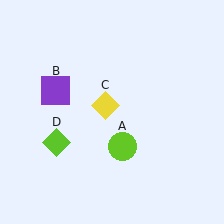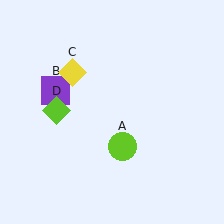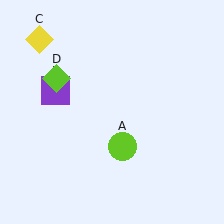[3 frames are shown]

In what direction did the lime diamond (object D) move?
The lime diamond (object D) moved up.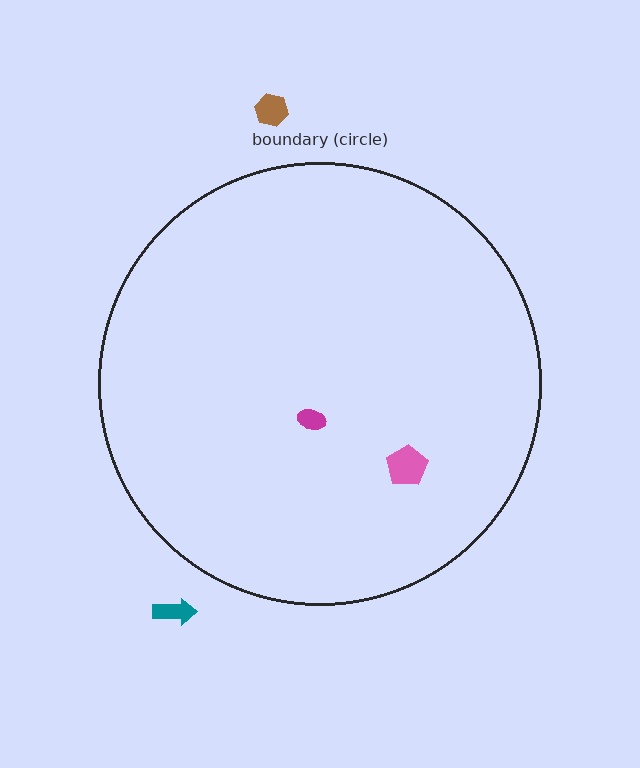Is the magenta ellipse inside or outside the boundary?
Inside.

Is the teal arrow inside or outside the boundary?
Outside.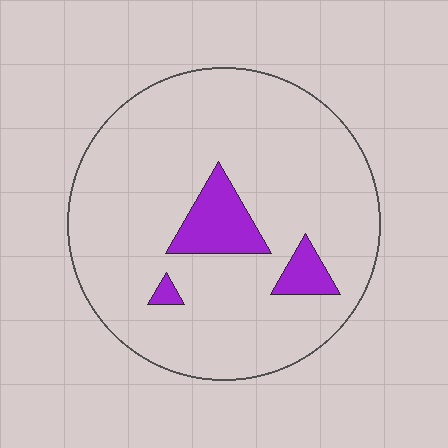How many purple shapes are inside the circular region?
3.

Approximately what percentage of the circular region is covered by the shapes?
Approximately 10%.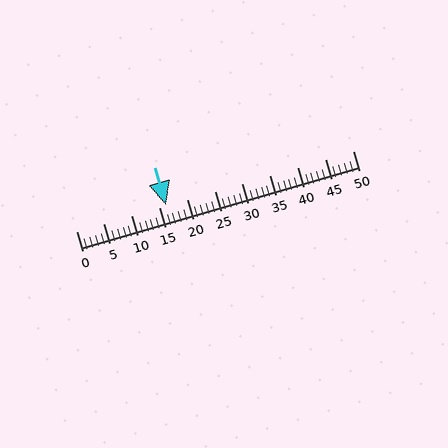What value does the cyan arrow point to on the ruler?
The cyan arrow points to approximately 16.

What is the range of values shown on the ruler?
The ruler shows values from 0 to 50.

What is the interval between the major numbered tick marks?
The major tick marks are spaced 5 units apart.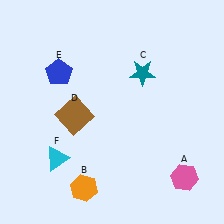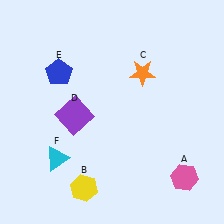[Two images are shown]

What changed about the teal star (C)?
In Image 1, C is teal. In Image 2, it changed to orange.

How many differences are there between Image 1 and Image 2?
There are 3 differences between the two images.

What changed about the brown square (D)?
In Image 1, D is brown. In Image 2, it changed to purple.